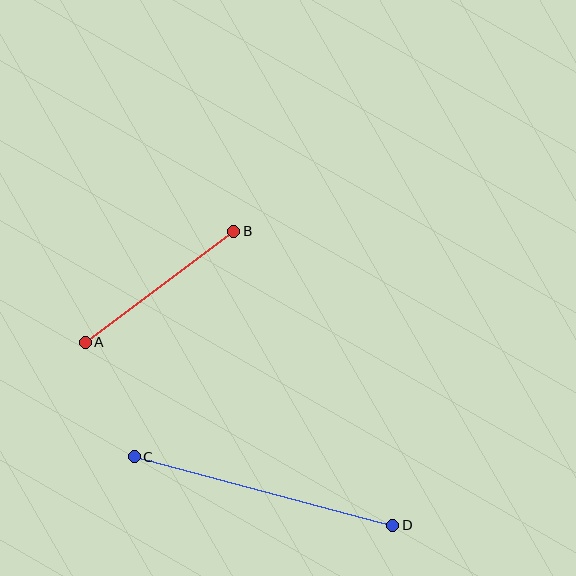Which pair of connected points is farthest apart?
Points C and D are farthest apart.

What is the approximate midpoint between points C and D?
The midpoint is at approximately (263, 491) pixels.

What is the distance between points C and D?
The distance is approximately 267 pixels.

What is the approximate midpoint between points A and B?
The midpoint is at approximately (160, 287) pixels.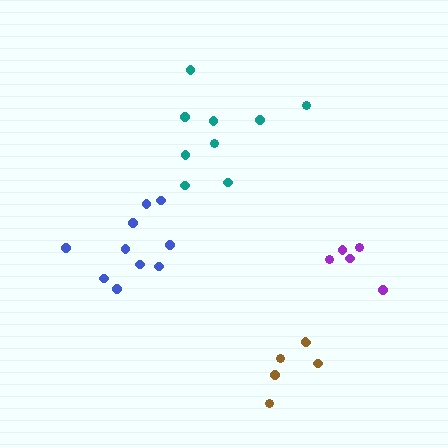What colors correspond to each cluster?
The clusters are colored: purple, teal, brown, blue.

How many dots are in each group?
Group 1: 5 dots, Group 2: 9 dots, Group 3: 6 dots, Group 4: 10 dots (30 total).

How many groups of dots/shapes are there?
There are 4 groups.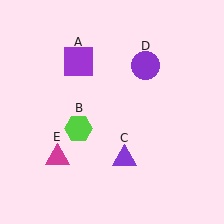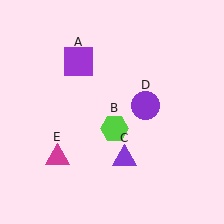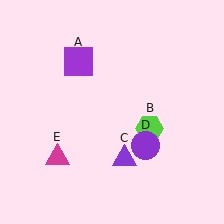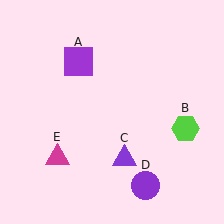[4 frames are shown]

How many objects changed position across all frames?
2 objects changed position: lime hexagon (object B), purple circle (object D).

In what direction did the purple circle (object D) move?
The purple circle (object D) moved down.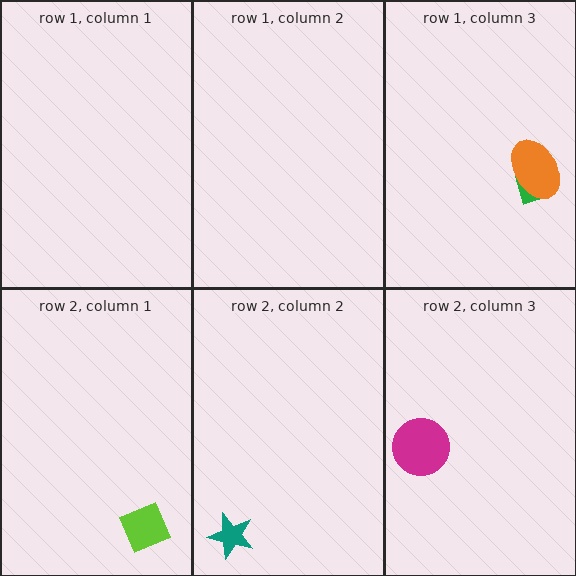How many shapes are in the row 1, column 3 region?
2.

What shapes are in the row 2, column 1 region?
The lime square.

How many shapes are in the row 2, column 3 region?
1.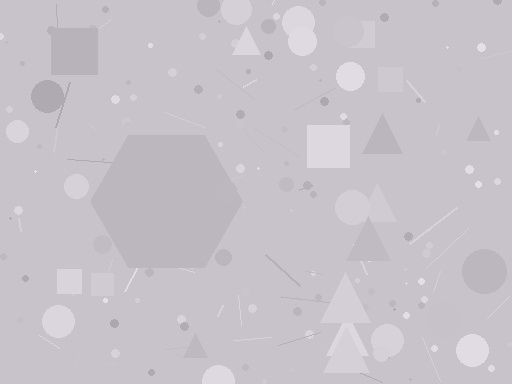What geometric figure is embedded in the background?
A hexagon is embedded in the background.